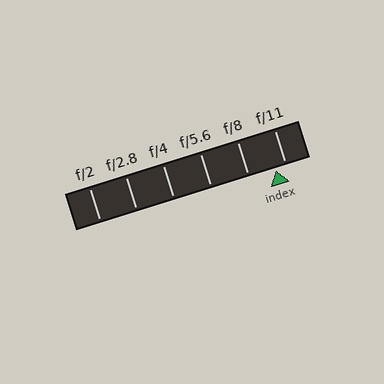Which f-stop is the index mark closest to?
The index mark is closest to f/11.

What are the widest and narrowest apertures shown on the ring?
The widest aperture shown is f/2 and the narrowest is f/11.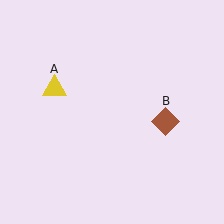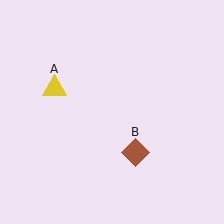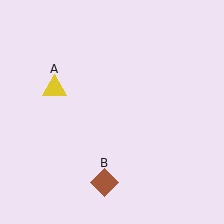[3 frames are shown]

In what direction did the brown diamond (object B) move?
The brown diamond (object B) moved down and to the left.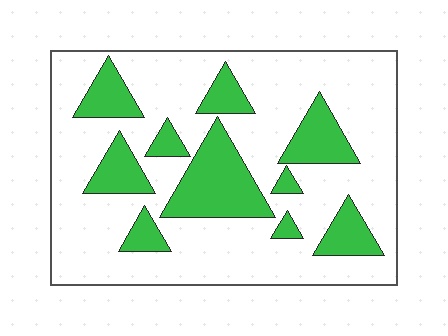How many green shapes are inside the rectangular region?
10.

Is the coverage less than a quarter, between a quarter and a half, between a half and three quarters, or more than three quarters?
Between a quarter and a half.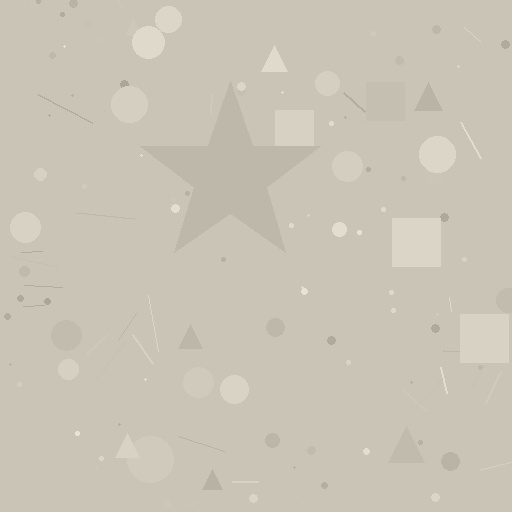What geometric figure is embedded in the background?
A star is embedded in the background.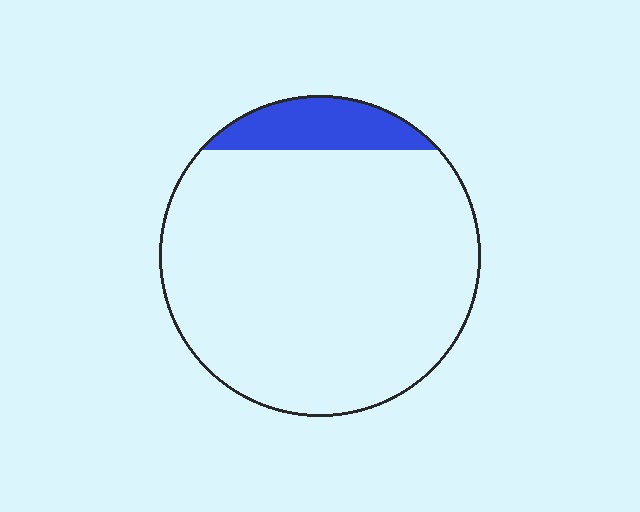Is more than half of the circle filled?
No.